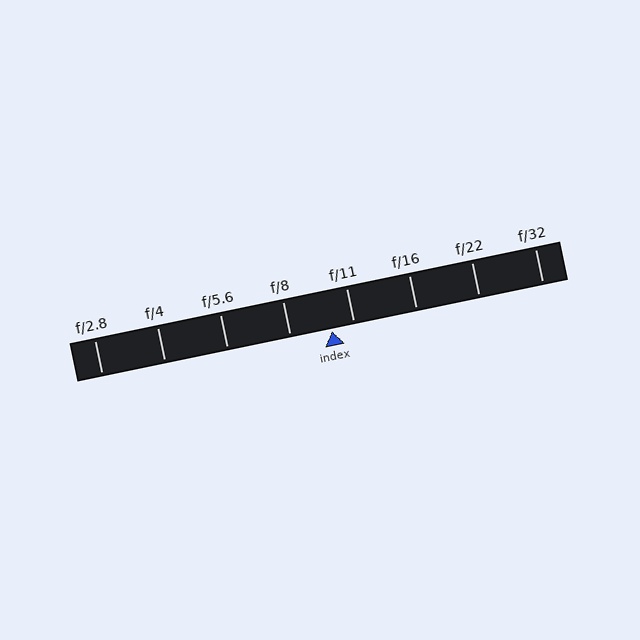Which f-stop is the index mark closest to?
The index mark is closest to f/11.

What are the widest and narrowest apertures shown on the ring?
The widest aperture shown is f/2.8 and the narrowest is f/32.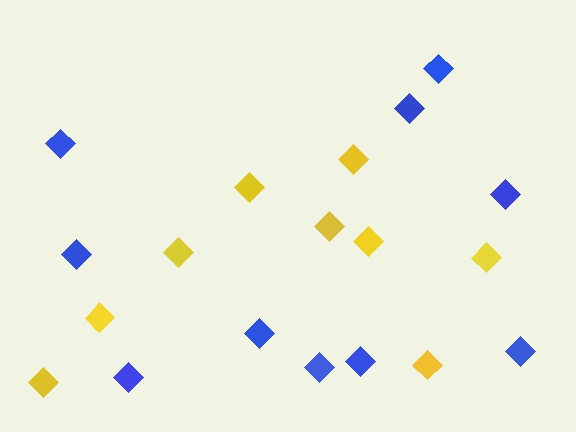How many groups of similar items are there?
There are 2 groups: one group of yellow diamonds (9) and one group of blue diamonds (10).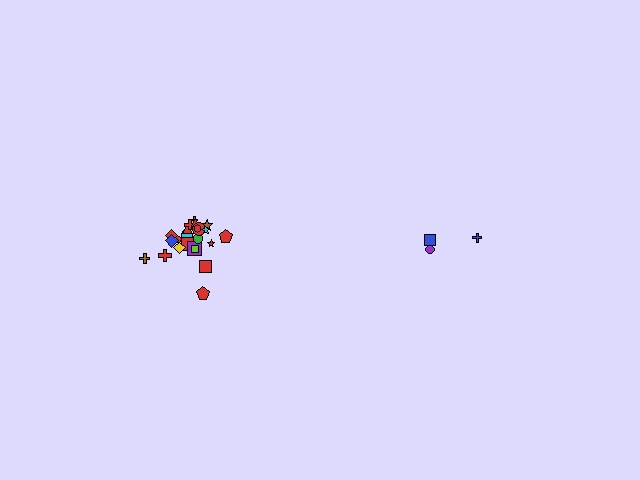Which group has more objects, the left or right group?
The left group.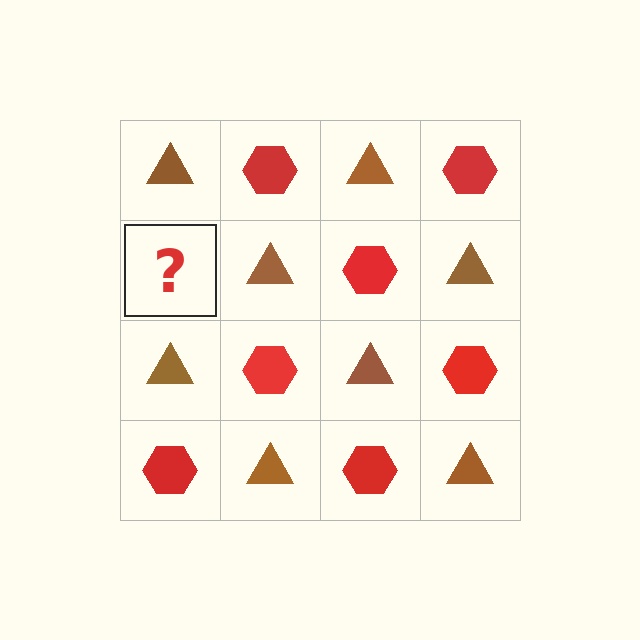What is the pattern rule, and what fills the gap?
The rule is that it alternates brown triangle and red hexagon in a checkerboard pattern. The gap should be filled with a red hexagon.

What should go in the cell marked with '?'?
The missing cell should contain a red hexagon.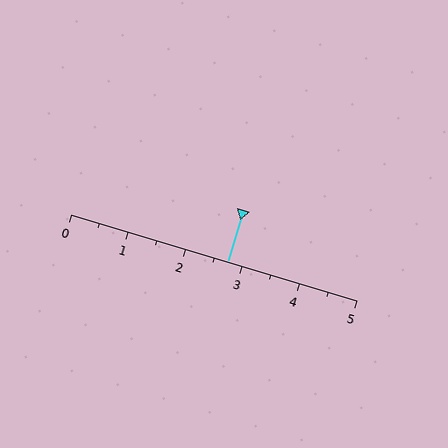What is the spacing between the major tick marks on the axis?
The major ticks are spaced 1 apart.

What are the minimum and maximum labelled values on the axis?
The axis runs from 0 to 5.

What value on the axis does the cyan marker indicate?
The marker indicates approximately 2.8.